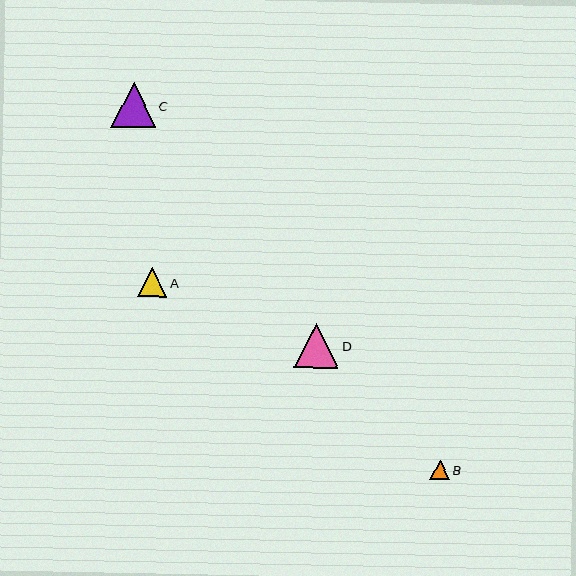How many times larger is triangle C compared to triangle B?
Triangle C is approximately 2.3 times the size of triangle B.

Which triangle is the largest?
Triangle D is the largest with a size of approximately 45 pixels.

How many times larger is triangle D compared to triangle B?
Triangle D is approximately 2.3 times the size of triangle B.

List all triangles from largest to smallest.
From largest to smallest: D, C, A, B.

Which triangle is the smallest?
Triangle B is the smallest with a size of approximately 19 pixels.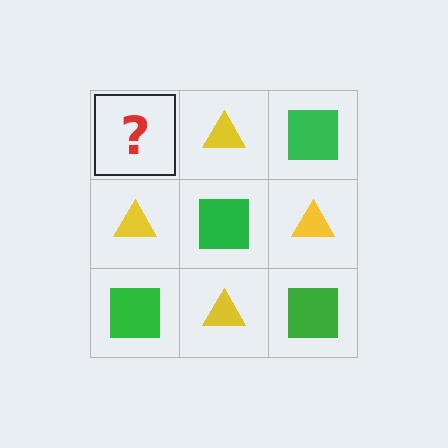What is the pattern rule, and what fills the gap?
The rule is that it alternates green square and yellow triangle in a checkerboard pattern. The gap should be filled with a green square.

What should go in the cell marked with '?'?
The missing cell should contain a green square.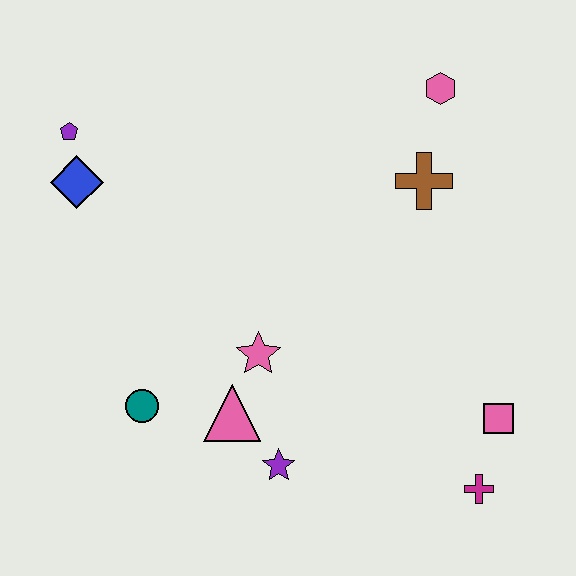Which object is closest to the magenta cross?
The pink square is closest to the magenta cross.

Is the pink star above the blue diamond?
No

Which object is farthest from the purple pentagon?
The magenta cross is farthest from the purple pentagon.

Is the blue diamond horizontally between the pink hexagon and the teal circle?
No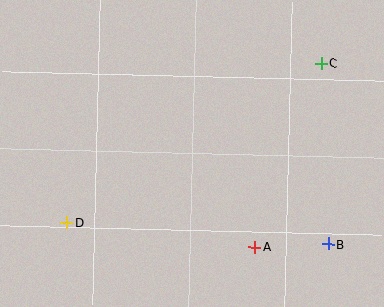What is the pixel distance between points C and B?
The distance between C and B is 181 pixels.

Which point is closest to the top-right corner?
Point C is closest to the top-right corner.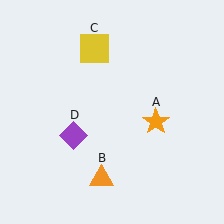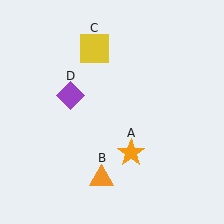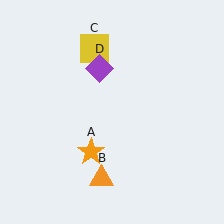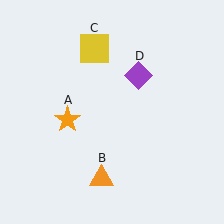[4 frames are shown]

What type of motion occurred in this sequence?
The orange star (object A), purple diamond (object D) rotated clockwise around the center of the scene.